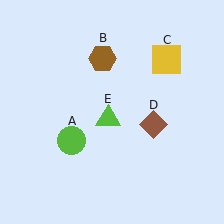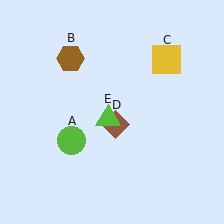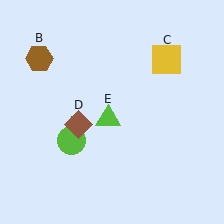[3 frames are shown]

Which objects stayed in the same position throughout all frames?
Lime circle (object A) and yellow square (object C) and lime triangle (object E) remained stationary.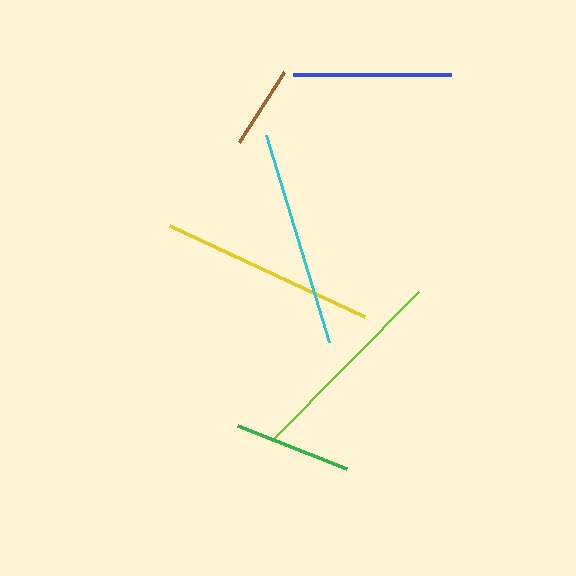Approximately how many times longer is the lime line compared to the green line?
The lime line is approximately 1.8 times the length of the green line.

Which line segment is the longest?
The cyan line is the longest at approximately 216 pixels.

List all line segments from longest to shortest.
From longest to shortest: cyan, yellow, lime, blue, green, brown.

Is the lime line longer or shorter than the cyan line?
The cyan line is longer than the lime line.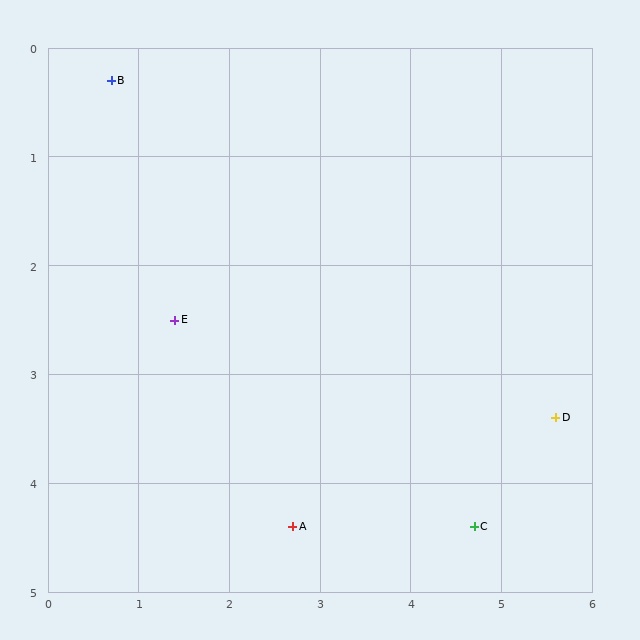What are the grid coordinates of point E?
Point E is at approximately (1.4, 2.5).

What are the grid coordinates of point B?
Point B is at approximately (0.7, 0.3).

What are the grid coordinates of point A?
Point A is at approximately (2.7, 4.4).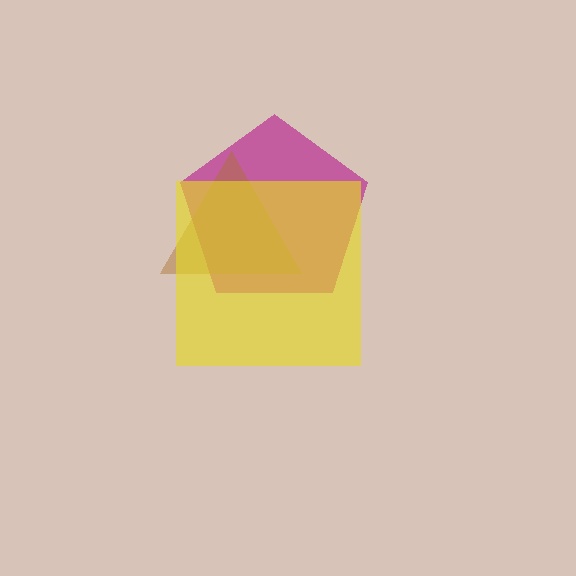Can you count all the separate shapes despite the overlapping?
Yes, there are 3 separate shapes.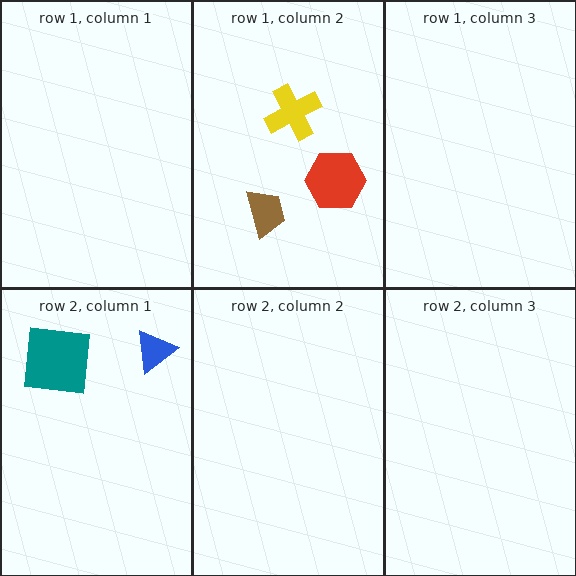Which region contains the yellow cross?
The row 1, column 2 region.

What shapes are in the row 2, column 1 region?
The teal square, the blue triangle.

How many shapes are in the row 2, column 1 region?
2.